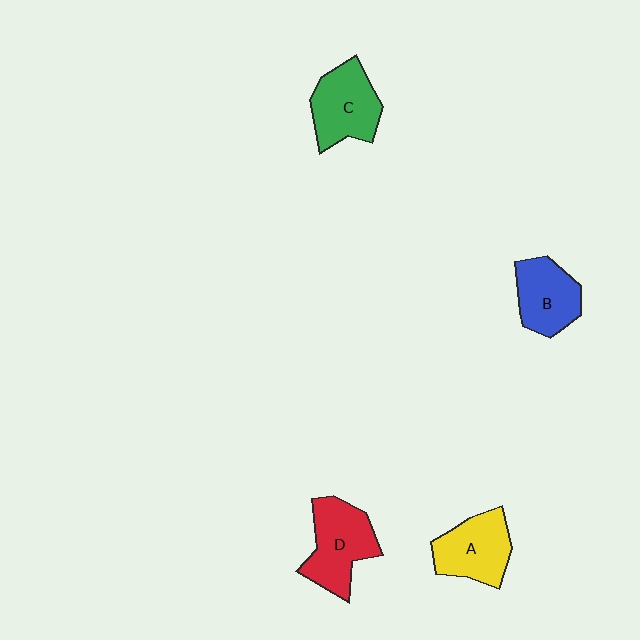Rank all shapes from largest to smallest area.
From largest to smallest: D (red), C (green), A (yellow), B (blue).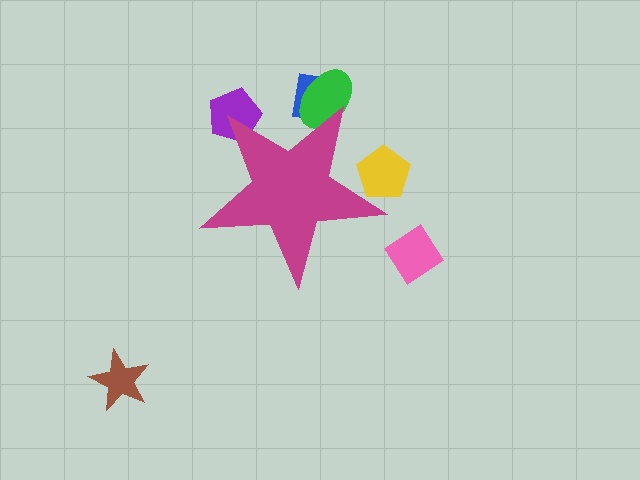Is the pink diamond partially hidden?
No, the pink diamond is fully visible.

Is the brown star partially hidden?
No, the brown star is fully visible.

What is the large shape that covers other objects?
A magenta star.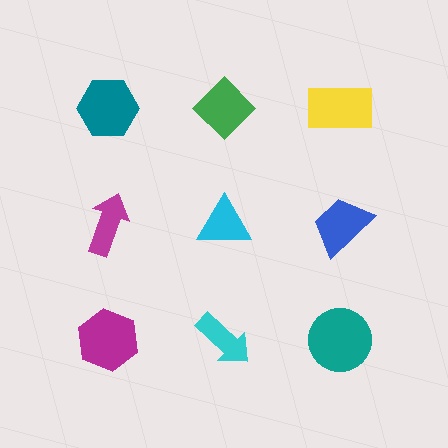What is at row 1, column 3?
A yellow rectangle.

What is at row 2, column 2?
A cyan triangle.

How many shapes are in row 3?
3 shapes.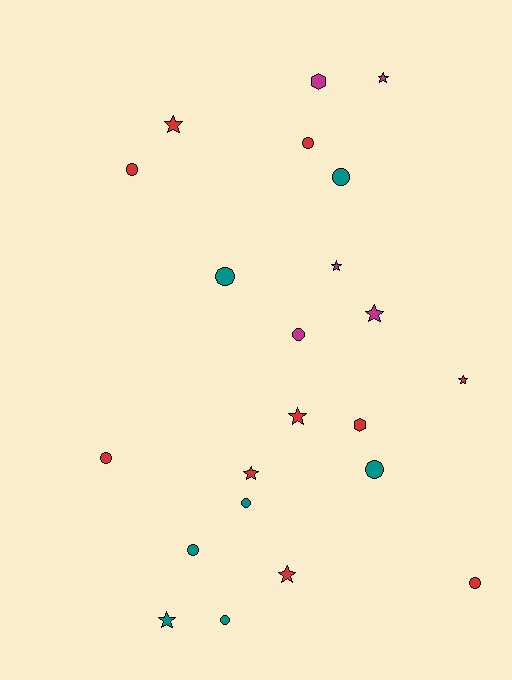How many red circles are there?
There are 4 red circles.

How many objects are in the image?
There are 22 objects.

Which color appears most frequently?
Red, with 10 objects.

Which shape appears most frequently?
Circle, with 11 objects.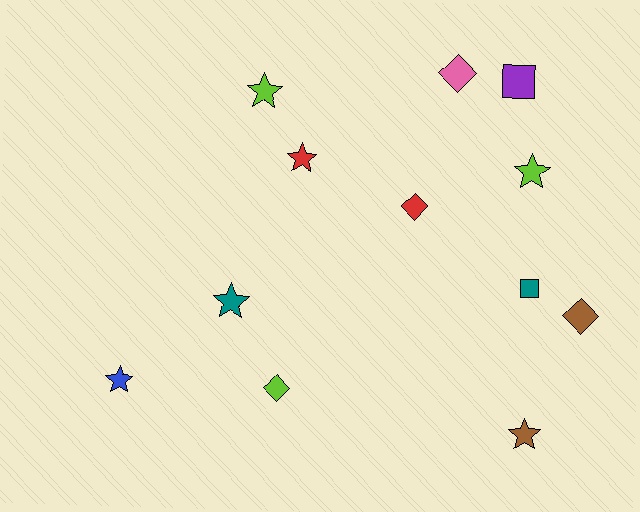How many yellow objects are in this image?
There are no yellow objects.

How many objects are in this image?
There are 12 objects.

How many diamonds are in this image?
There are 4 diamonds.